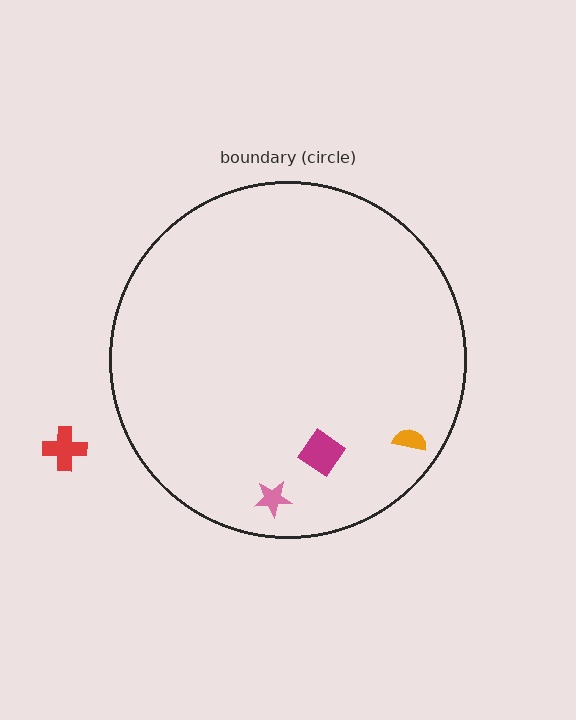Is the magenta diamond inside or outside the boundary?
Inside.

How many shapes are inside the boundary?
3 inside, 1 outside.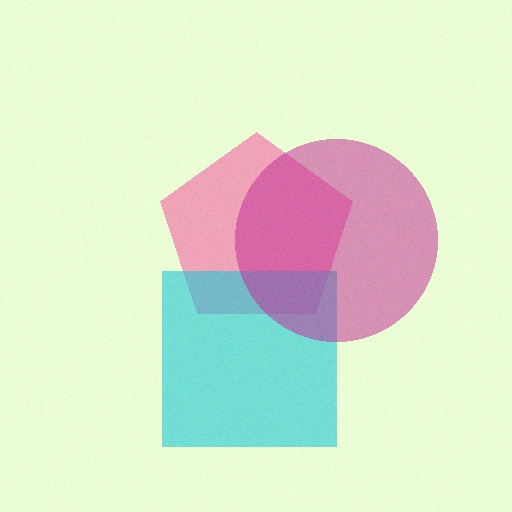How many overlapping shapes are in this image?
There are 3 overlapping shapes in the image.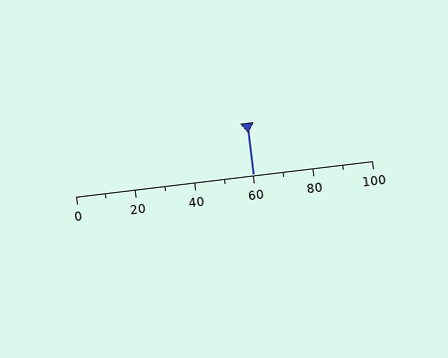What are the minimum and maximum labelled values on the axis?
The axis runs from 0 to 100.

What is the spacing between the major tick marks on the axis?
The major ticks are spaced 20 apart.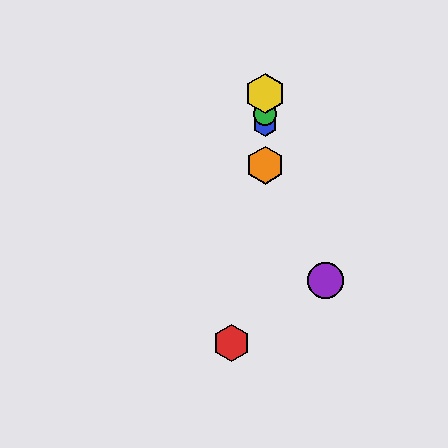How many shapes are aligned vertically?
4 shapes (the blue hexagon, the green circle, the yellow hexagon, the orange hexagon) are aligned vertically.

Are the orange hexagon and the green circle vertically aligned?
Yes, both are at x≈265.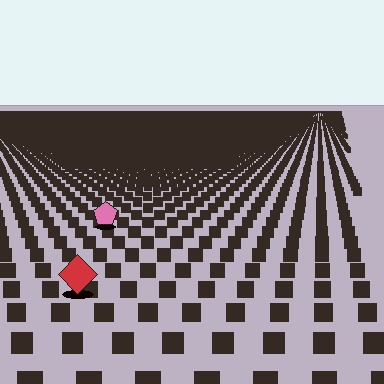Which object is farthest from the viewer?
The pink pentagon is farthest from the viewer. It appears smaller and the ground texture around it is denser.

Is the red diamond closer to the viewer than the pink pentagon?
Yes. The red diamond is closer — you can tell from the texture gradient: the ground texture is coarser near it.